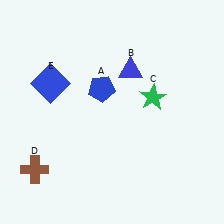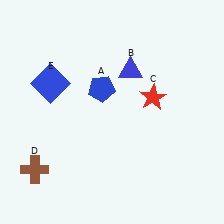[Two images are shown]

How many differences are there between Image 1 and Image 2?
There is 1 difference between the two images.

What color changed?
The star (C) changed from green in Image 1 to red in Image 2.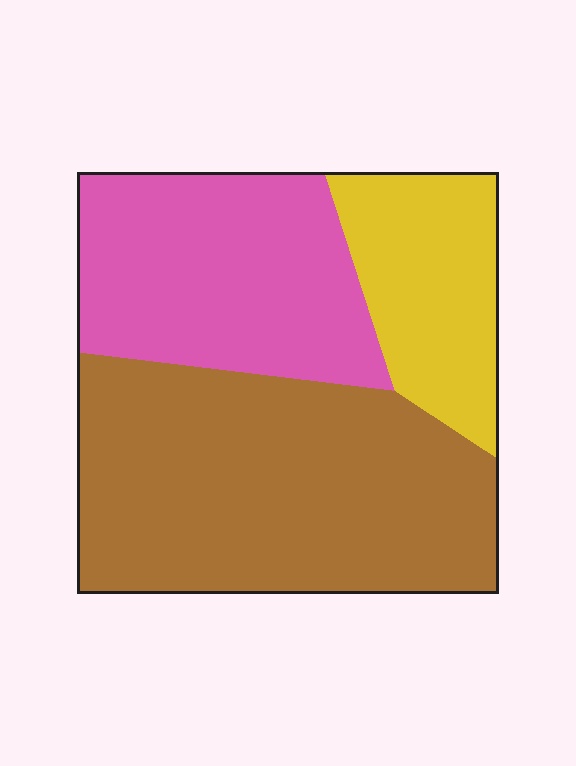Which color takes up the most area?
Brown, at roughly 50%.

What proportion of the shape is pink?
Pink takes up about one third (1/3) of the shape.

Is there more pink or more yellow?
Pink.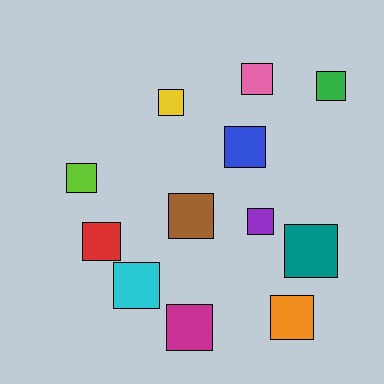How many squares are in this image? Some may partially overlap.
There are 12 squares.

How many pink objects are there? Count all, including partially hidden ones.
There is 1 pink object.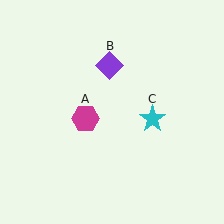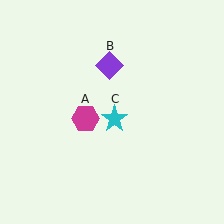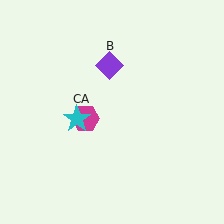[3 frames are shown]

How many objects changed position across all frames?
1 object changed position: cyan star (object C).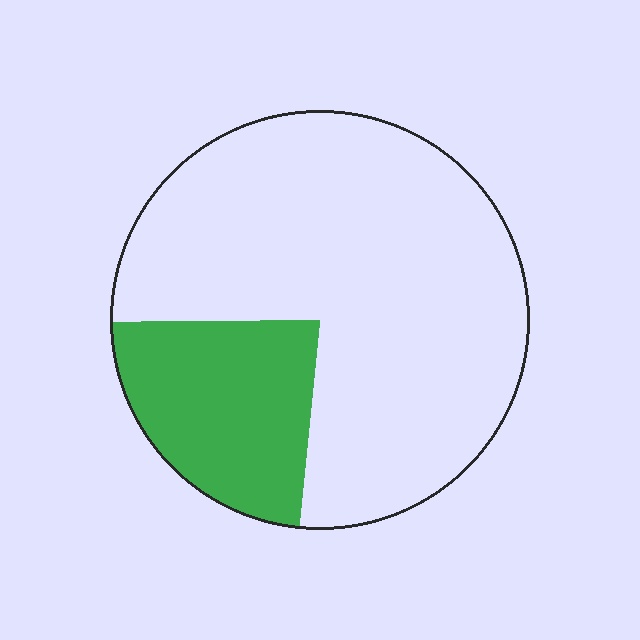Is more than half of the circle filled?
No.